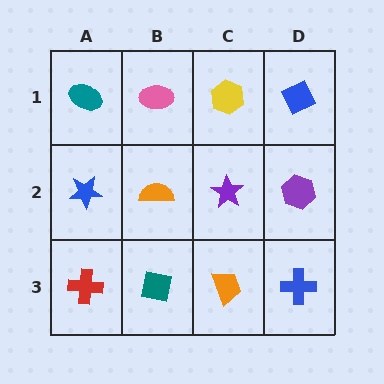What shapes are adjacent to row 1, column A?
A blue star (row 2, column A), a pink ellipse (row 1, column B).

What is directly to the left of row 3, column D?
An orange trapezoid.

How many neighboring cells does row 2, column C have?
4.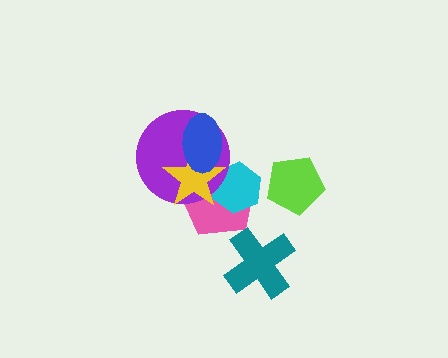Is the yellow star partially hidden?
Yes, it is partially covered by another shape.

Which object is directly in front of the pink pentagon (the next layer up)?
The cyan hexagon is directly in front of the pink pentagon.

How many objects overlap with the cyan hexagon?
3 objects overlap with the cyan hexagon.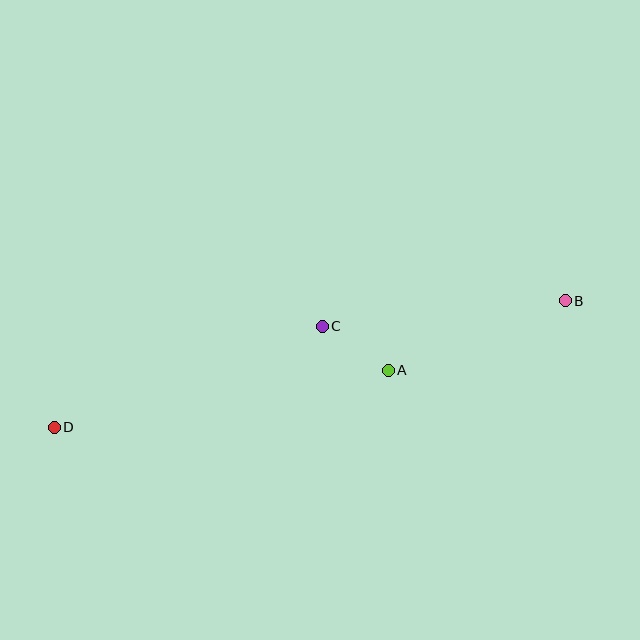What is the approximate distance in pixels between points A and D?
The distance between A and D is approximately 339 pixels.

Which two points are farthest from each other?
Points B and D are farthest from each other.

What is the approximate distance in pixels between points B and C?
The distance between B and C is approximately 244 pixels.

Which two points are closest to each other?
Points A and C are closest to each other.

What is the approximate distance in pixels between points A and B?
The distance between A and B is approximately 190 pixels.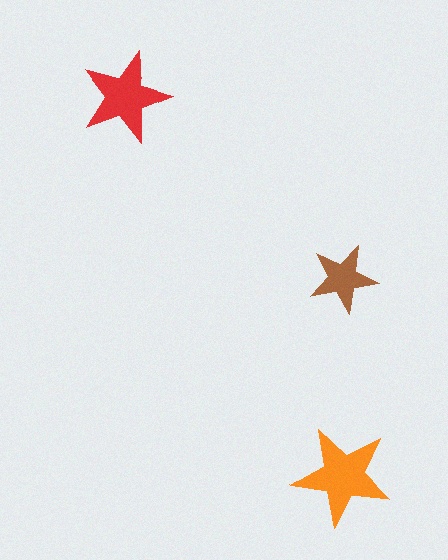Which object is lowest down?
The orange star is bottommost.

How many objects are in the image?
There are 3 objects in the image.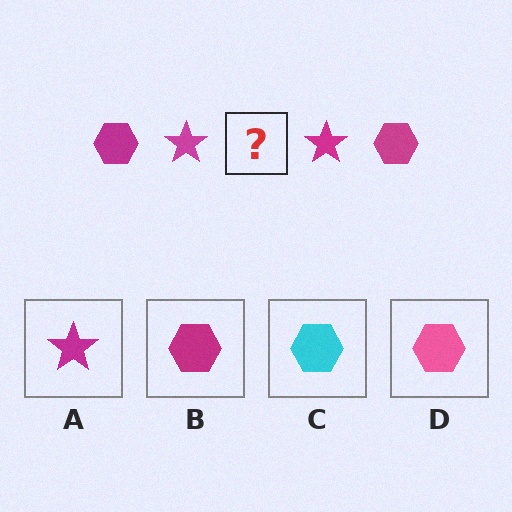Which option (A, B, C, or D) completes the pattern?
B.